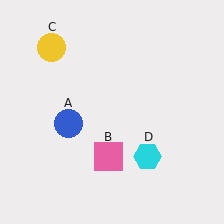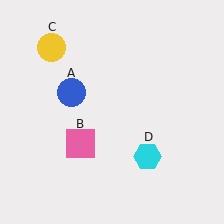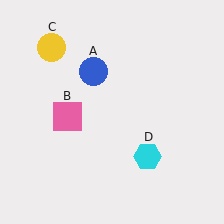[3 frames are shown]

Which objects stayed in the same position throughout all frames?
Yellow circle (object C) and cyan hexagon (object D) remained stationary.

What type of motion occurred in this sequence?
The blue circle (object A), pink square (object B) rotated clockwise around the center of the scene.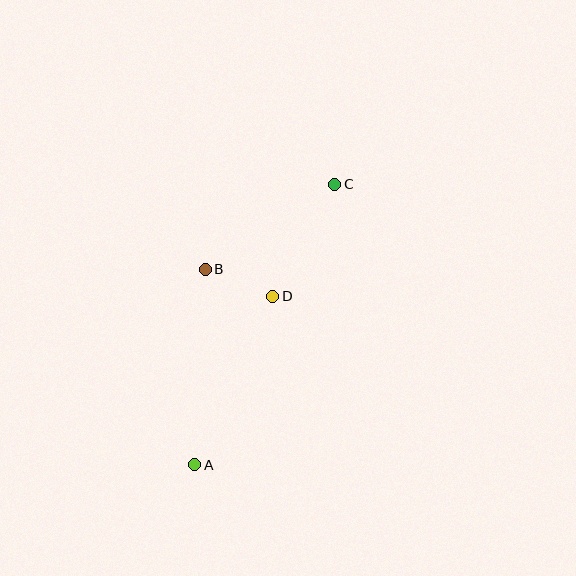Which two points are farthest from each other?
Points A and C are farthest from each other.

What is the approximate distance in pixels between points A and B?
The distance between A and B is approximately 196 pixels.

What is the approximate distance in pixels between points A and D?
The distance between A and D is approximately 186 pixels.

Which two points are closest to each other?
Points B and D are closest to each other.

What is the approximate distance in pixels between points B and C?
The distance between B and C is approximately 155 pixels.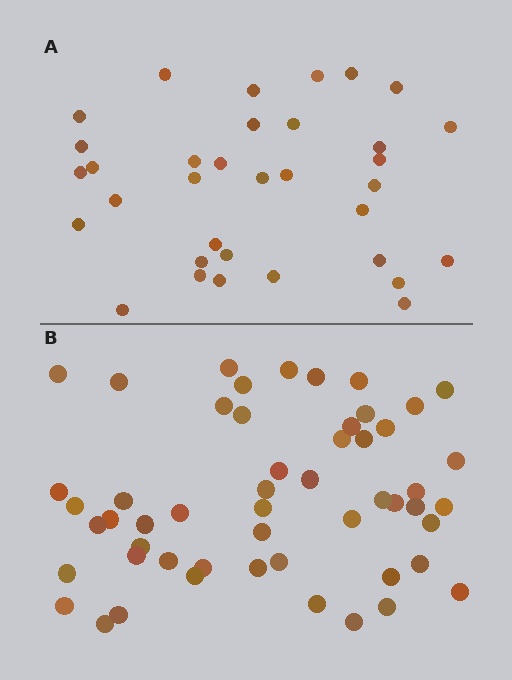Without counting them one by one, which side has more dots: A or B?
Region B (the bottom region) has more dots.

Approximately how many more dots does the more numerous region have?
Region B has approximately 20 more dots than region A.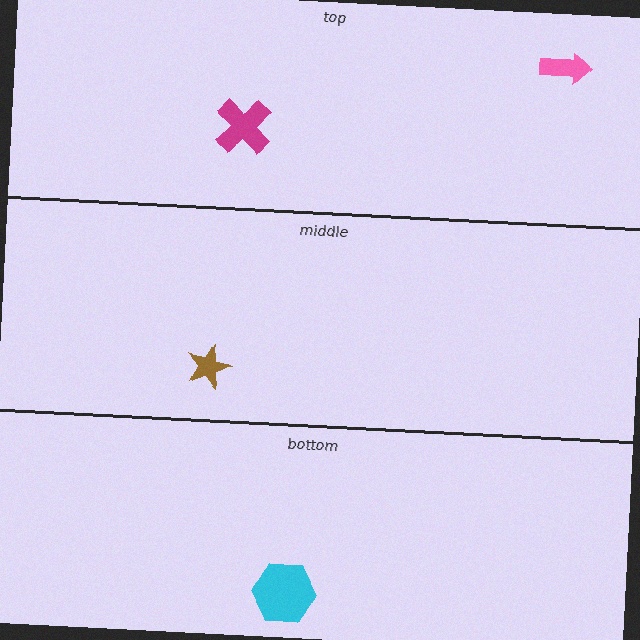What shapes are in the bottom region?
The cyan hexagon.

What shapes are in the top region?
The pink arrow, the magenta cross.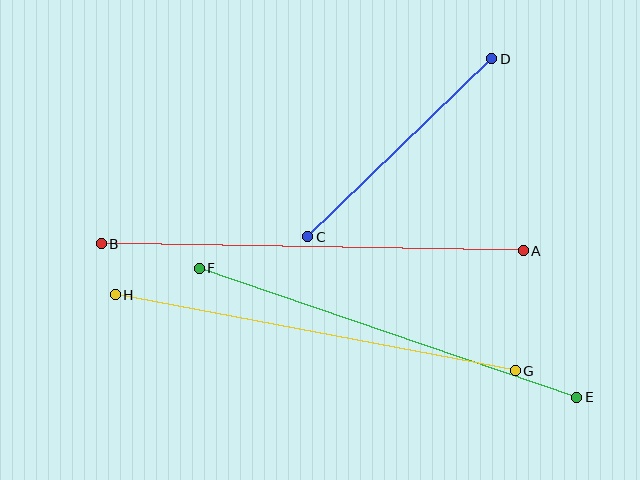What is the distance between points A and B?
The distance is approximately 422 pixels.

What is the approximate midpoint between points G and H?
The midpoint is at approximately (315, 333) pixels.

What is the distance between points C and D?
The distance is approximately 256 pixels.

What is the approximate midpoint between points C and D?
The midpoint is at approximately (400, 148) pixels.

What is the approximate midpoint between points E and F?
The midpoint is at approximately (388, 333) pixels.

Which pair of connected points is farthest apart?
Points A and B are farthest apart.